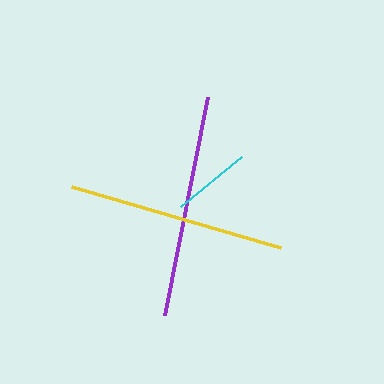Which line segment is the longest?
The purple line is the longest at approximately 221 pixels.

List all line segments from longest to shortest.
From longest to shortest: purple, yellow, cyan.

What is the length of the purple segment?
The purple segment is approximately 221 pixels long.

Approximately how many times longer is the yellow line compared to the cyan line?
The yellow line is approximately 2.8 times the length of the cyan line.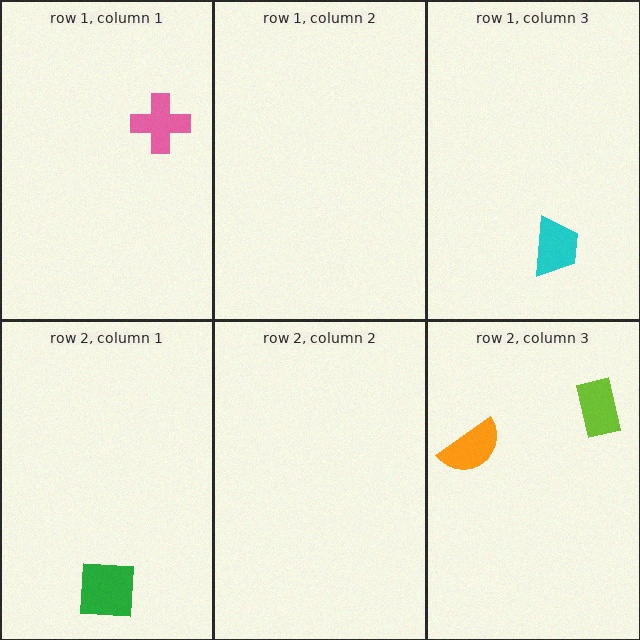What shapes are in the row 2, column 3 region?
The lime rectangle, the orange semicircle.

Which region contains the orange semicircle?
The row 2, column 3 region.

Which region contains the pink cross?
The row 1, column 1 region.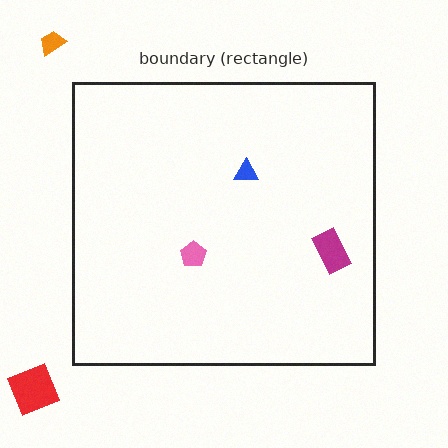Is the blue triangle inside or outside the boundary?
Inside.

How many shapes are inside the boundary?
3 inside, 2 outside.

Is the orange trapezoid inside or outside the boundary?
Outside.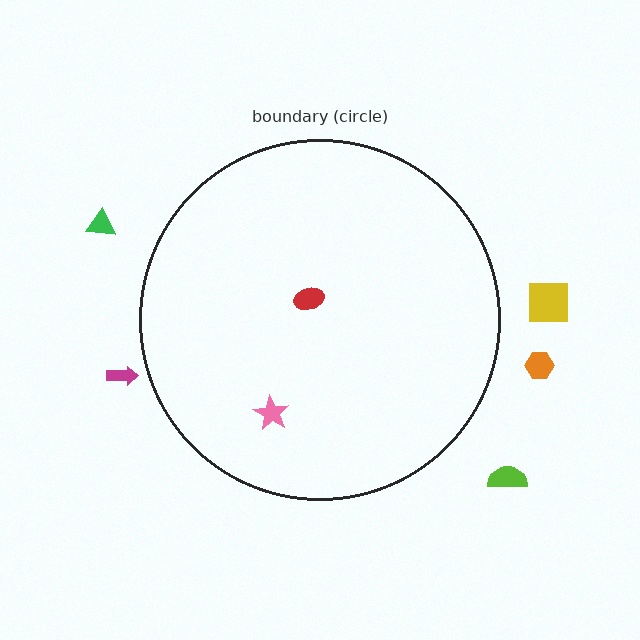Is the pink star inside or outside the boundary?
Inside.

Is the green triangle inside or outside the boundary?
Outside.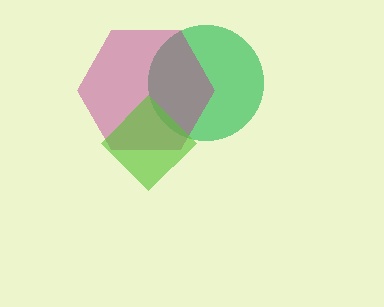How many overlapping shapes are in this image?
There are 3 overlapping shapes in the image.